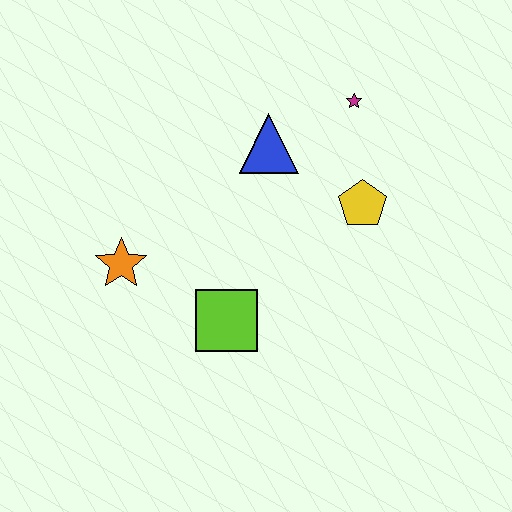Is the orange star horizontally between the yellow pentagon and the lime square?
No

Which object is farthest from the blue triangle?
The orange star is farthest from the blue triangle.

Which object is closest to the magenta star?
The blue triangle is closest to the magenta star.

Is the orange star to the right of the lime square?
No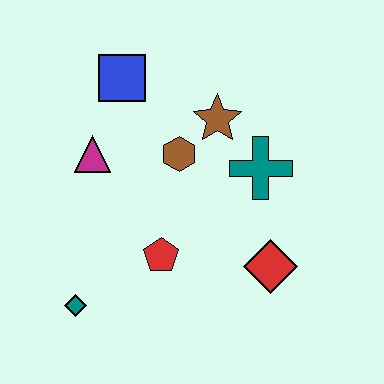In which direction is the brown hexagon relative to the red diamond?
The brown hexagon is above the red diamond.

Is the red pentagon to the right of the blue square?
Yes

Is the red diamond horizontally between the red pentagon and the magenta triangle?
No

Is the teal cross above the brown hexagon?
No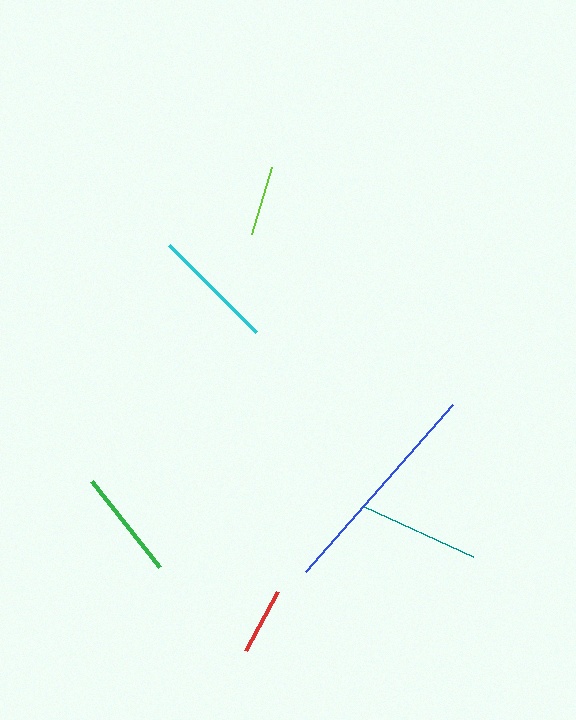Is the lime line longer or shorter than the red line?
The lime line is longer than the red line.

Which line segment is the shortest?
The red line is the shortest at approximately 67 pixels.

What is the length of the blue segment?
The blue segment is approximately 223 pixels long.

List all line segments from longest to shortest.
From longest to shortest: blue, cyan, teal, green, lime, red.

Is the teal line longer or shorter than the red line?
The teal line is longer than the red line.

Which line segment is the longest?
The blue line is the longest at approximately 223 pixels.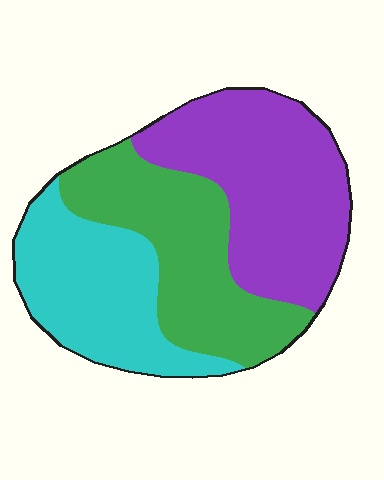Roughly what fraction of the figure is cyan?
Cyan covers about 30% of the figure.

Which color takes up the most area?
Purple, at roughly 40%.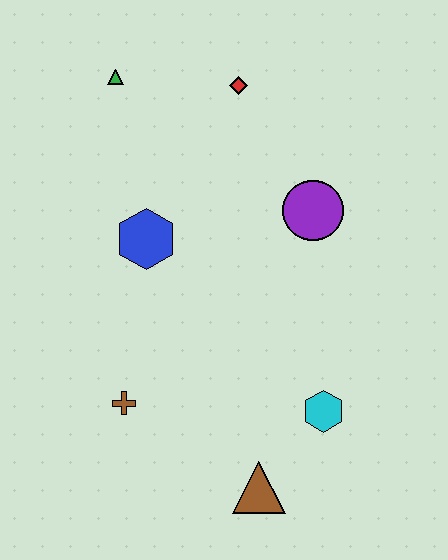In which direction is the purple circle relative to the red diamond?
The purple circle is below the red diamond.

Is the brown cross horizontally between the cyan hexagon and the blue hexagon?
No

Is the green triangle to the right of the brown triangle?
No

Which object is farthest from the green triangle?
The brown triangle is farthest from the green triangle.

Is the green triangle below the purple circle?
No